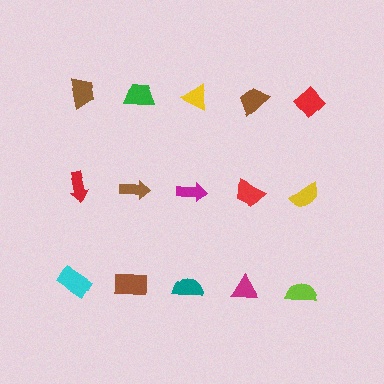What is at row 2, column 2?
A brown arrow.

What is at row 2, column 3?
A magenta arrow.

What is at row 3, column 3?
A teal semicircle.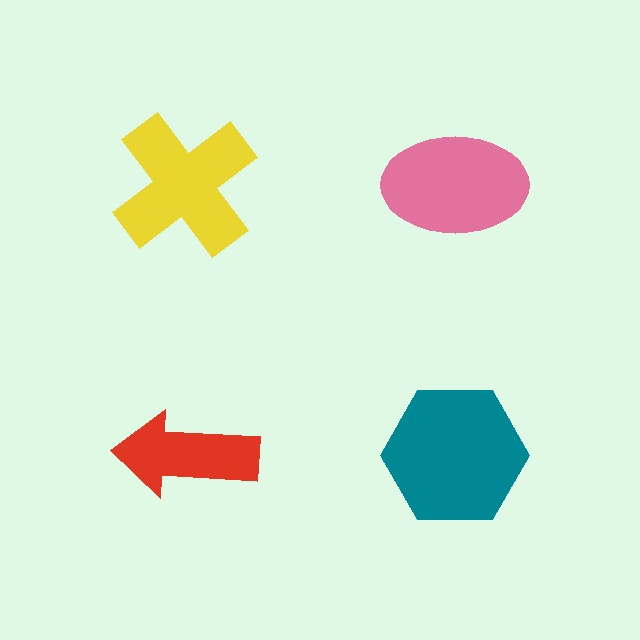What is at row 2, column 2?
A teal hexagon.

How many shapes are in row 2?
2 shapes.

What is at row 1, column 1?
A yellow cross.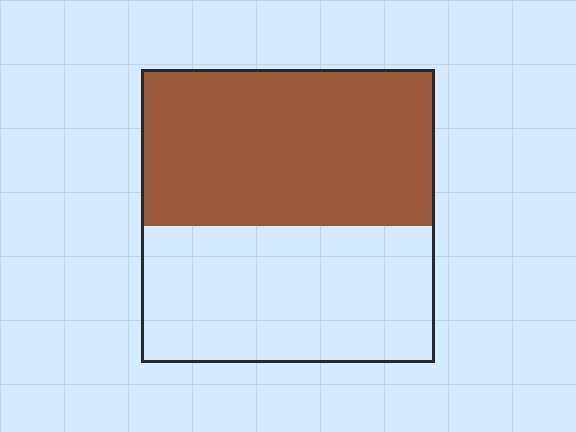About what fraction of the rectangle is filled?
About one half (1/2).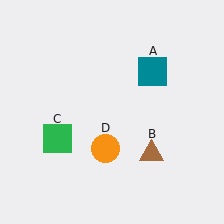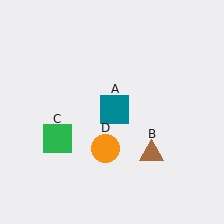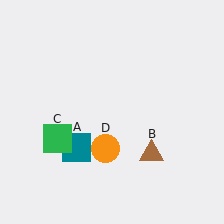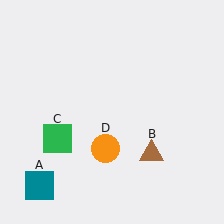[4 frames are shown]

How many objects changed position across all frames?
1 object changed position: teal square (object A).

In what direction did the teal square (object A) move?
The teal square (object A) moved down and to the left.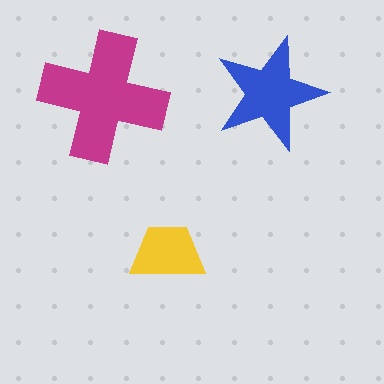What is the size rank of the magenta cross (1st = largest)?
1st.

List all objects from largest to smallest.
The magenta cross, the blue star, the yellow trapezoid.